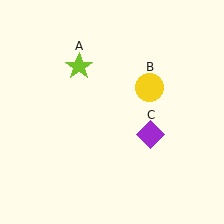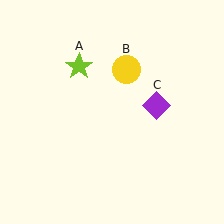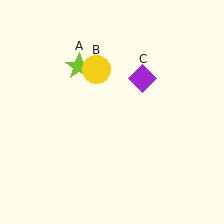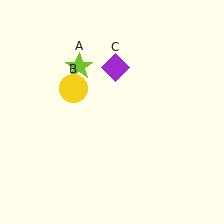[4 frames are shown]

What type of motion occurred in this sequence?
The yellow circle (object B), purple diamond (object C) rotated counterclockwise around the center of the scene.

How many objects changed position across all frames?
2 objects changed position: yellow circle (object B), purple diamond (object C).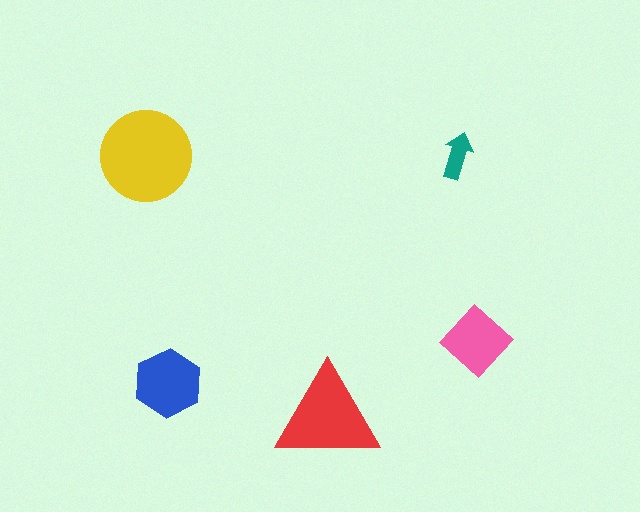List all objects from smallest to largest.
The teal arrow, the pink diamond, the blue hexagon, the red triangle, the yellow circle.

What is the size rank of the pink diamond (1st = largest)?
4th.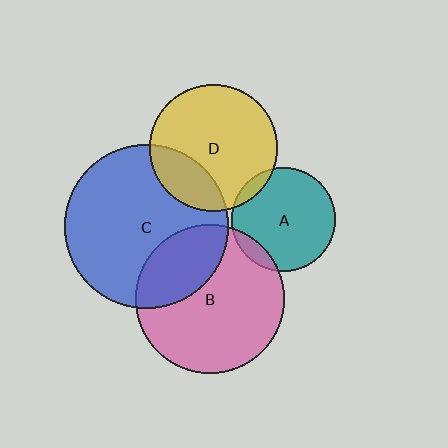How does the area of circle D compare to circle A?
Approximately 1.5 times.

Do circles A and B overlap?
Yes.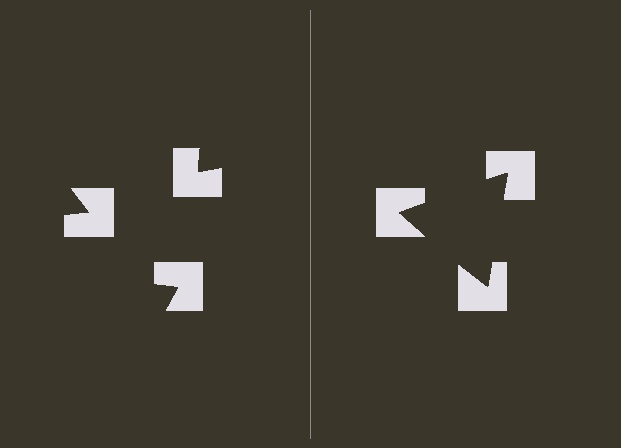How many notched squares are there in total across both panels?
6 — 3 on each side.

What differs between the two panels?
The notched squares are positioned identically on both sides; only the wedge orientations differ. On the right they align to a triangle; on the left they are misaligned.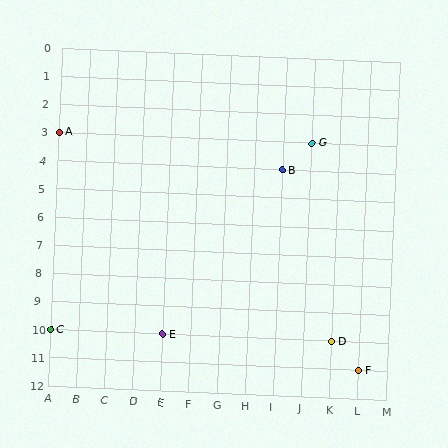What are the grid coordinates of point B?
Point B is at grid coordinates (I, 4).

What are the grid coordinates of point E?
Point E is at grid coordinates (E, 10).